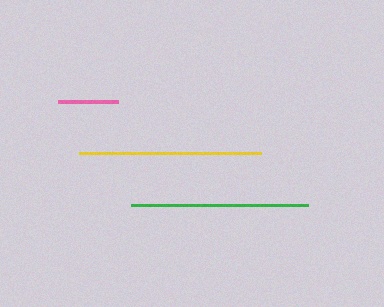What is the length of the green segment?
The green segment is approximately 177 pixels long.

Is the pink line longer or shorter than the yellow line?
The yellow line is longer than the pink line.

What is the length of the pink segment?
The pink segment is approximately 61 pixels long.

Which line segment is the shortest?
The pink line is the shortest at approximately 61 pixels.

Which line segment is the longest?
The yellow line is the longest at approximately 182 pixels.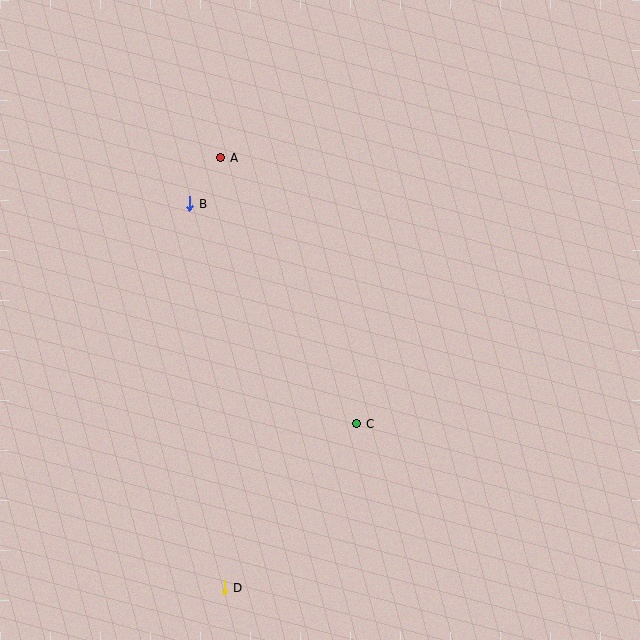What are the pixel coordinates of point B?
Point B is at (190, 204).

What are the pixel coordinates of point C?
Point C is at (357, 424).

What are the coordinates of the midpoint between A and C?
The midpoint between A and C is at (289, 291).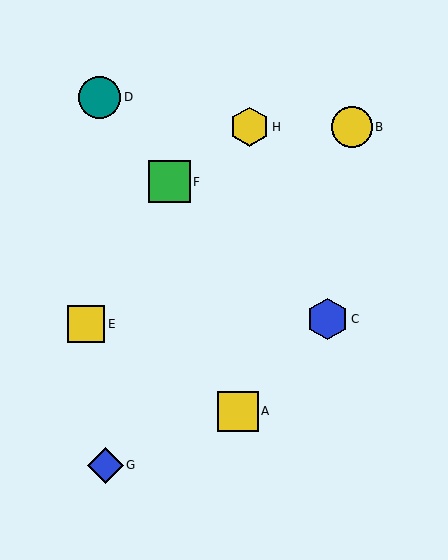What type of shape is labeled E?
Shape E is a yellow square.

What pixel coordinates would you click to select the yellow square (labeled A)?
Click at (238, 411) to select the yellow square A.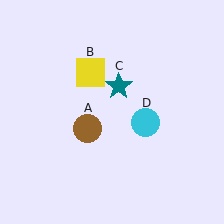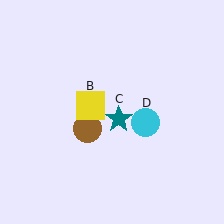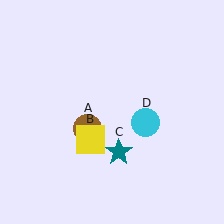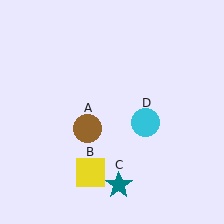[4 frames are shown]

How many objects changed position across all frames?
2 objects changed position: yellow square (object B), teal star (object C).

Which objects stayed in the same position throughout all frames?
Brown circle (object A) and cyan circle (object D) remained stationary.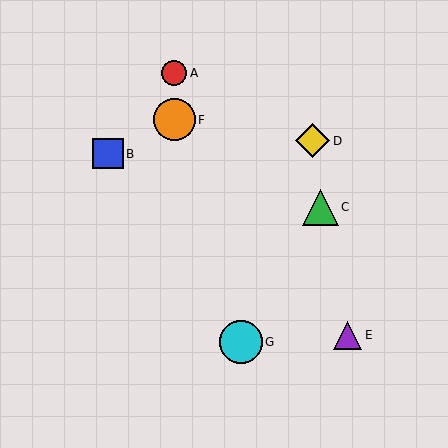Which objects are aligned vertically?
Objects A, F are aligned vertically.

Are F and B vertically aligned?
No, F is at x≈174 and B is at x≈108.